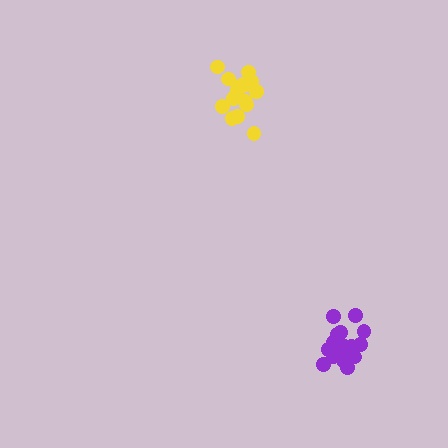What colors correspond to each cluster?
The clusters are colored: purple, yellow.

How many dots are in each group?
Group 1: 17 dots, Group 2: 16 dots (33 total).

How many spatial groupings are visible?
There are 2 spatial groupings.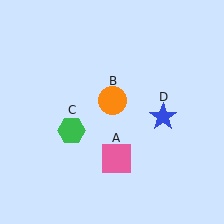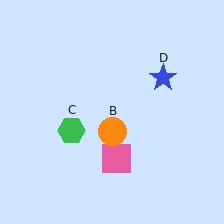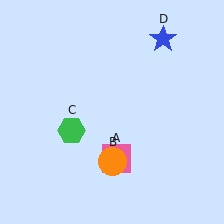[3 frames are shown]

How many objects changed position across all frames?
2 objects changed position: orange circle (object B), blue star (object D).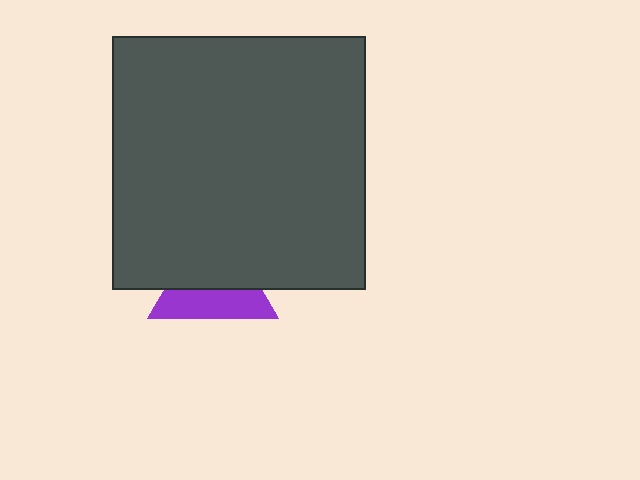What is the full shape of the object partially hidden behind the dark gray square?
The partially hidden object is a purple triangle.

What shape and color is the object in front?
The object in front is a dark gray square.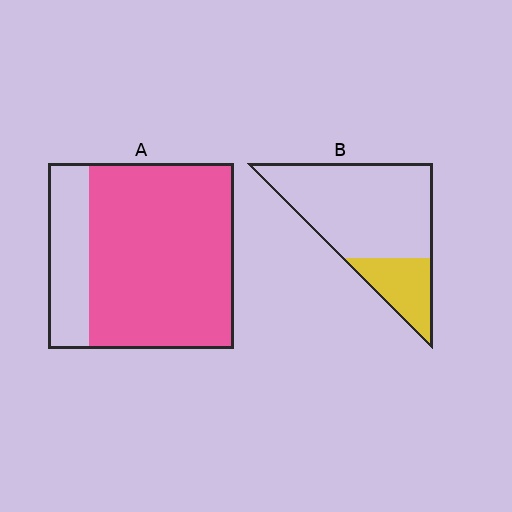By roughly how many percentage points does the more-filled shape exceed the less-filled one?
By roughly 55 percentage points (A over B).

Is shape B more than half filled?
No.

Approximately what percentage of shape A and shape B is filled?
A is approximately 80% and B is approximately 25%.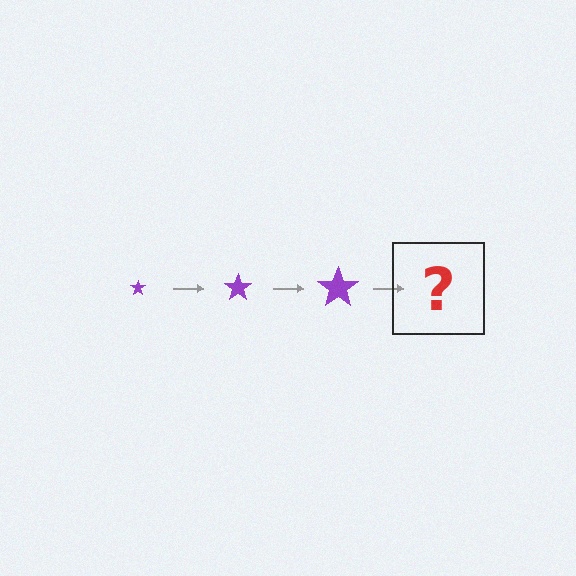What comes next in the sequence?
The next element should be a purple star, larger than the previous one.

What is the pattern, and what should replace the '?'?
The pattern is that the star gets progressively larger each step. The '?' should be a purple star, larger than the previous one.